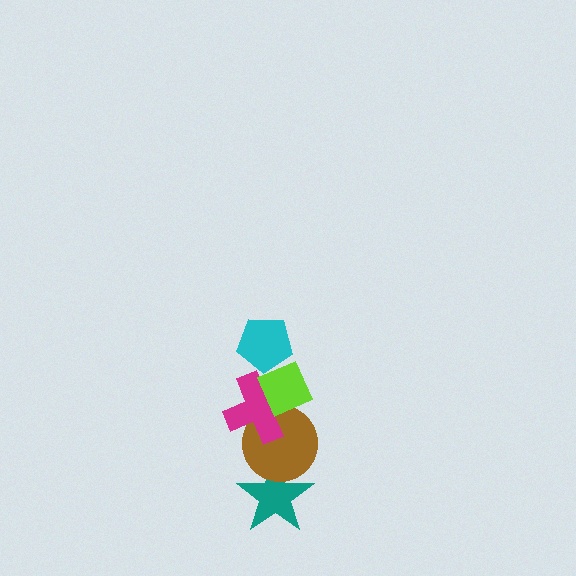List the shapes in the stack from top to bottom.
From top to bottom: the cyan pentagon, the lime diamond, the magenta cross, the brown circle, the teal star.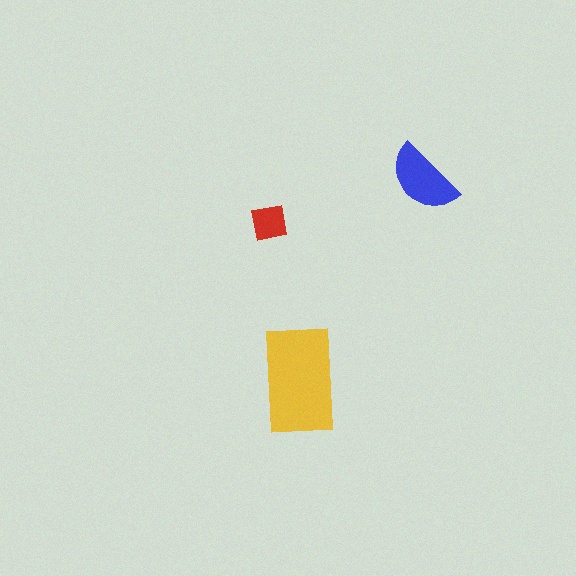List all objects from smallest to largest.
The red square, the blue semicircle, the yellow rectangle.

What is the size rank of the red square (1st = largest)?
3rd.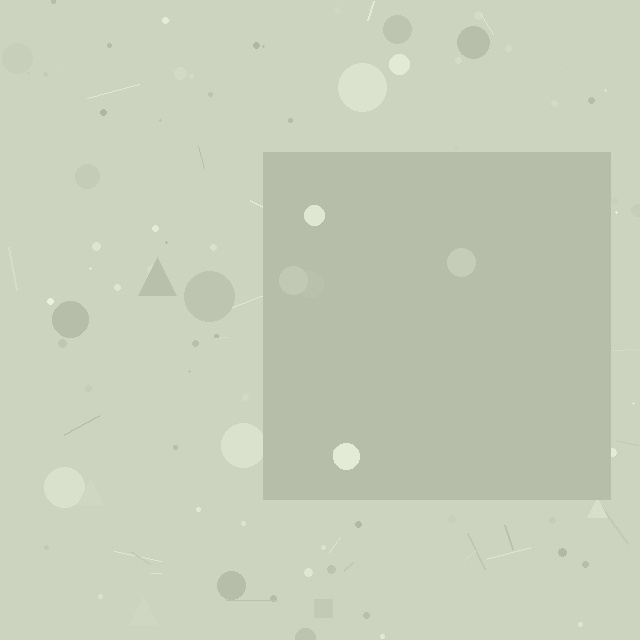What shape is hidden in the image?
A square is hidden in the image.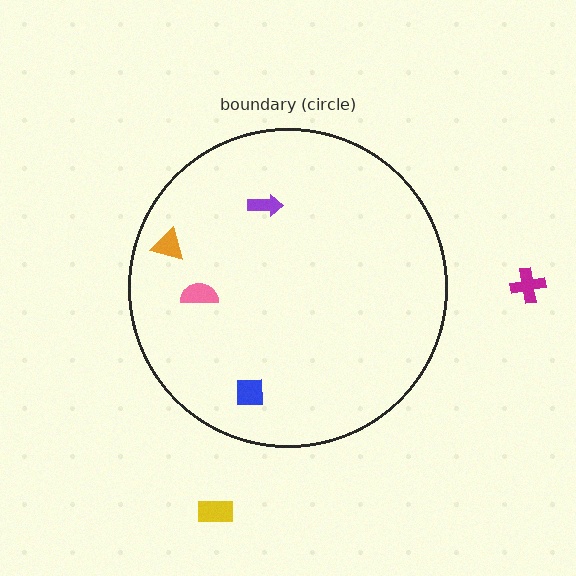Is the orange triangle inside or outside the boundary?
Inside.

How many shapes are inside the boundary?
4 inside, 2 outside.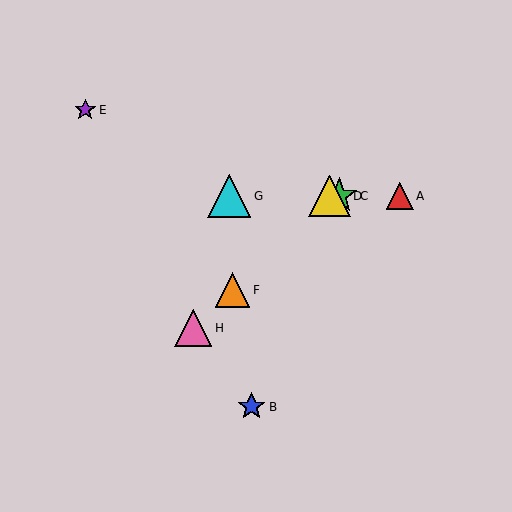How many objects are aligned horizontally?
4 objects (A, C, D, G) are aligned horizontally.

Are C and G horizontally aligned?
Yes, both are at y≈196.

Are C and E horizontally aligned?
No, C is at y≈196 and E is at y≈110.